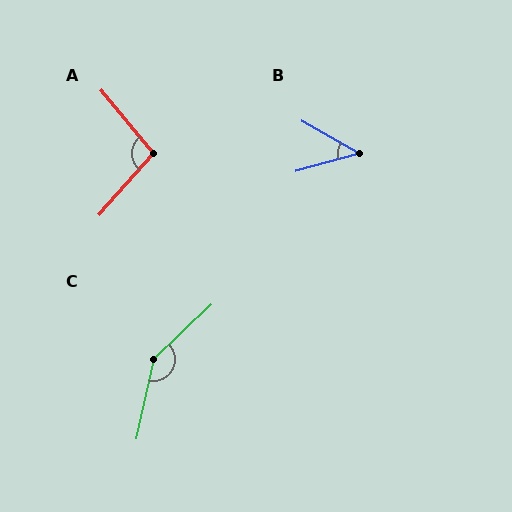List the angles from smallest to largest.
B (44°), A (99°), C (146°).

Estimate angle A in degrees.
Approximately 99 degrees.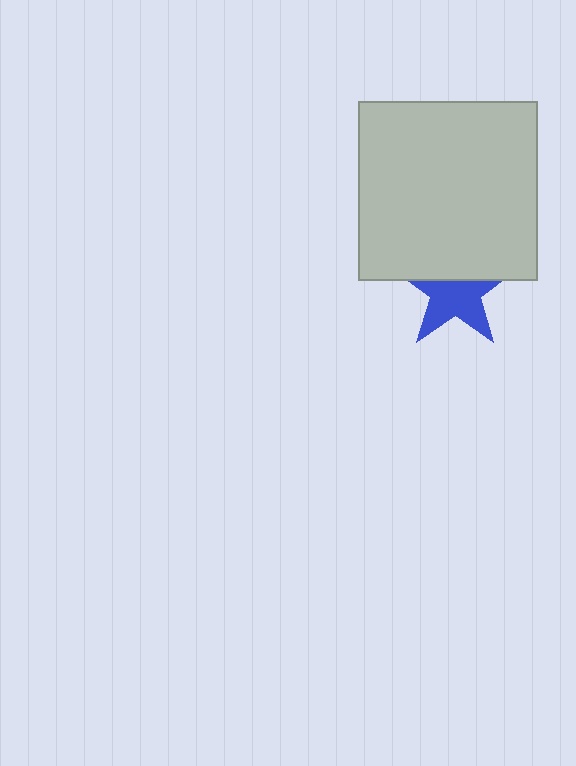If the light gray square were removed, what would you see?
You would see the complete blue star.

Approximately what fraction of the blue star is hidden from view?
Roughly 41% of the blue star is hidden behind the light gray square.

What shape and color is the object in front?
The object in front is a light gray square.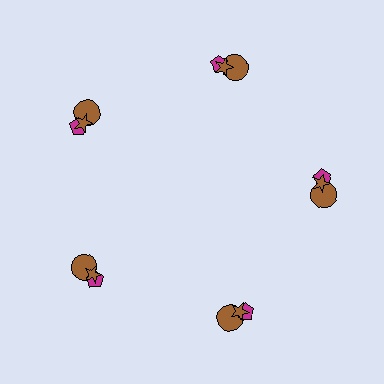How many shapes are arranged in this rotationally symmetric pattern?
There are 15 shapes, arranged in 5 groups of 3.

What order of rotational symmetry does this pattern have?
This pattern has 5-fold rotational symmetry.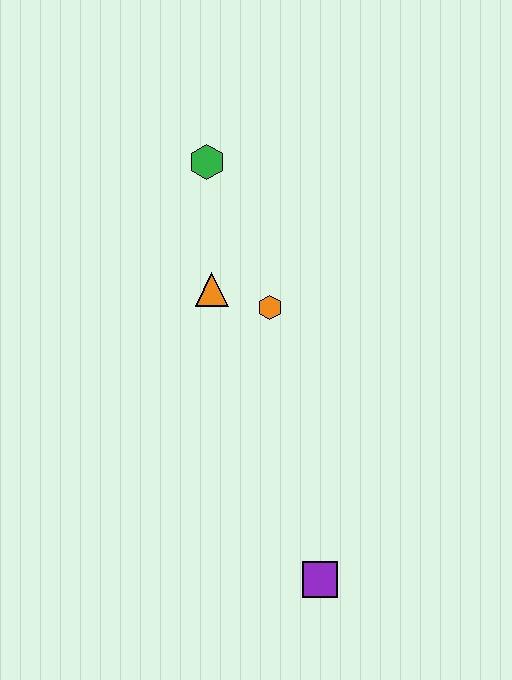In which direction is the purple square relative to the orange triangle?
The purple square is below the orange triangle.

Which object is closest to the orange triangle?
The orange hexagon is closest to the orange triangle.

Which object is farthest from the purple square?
The green hexagon is farthest from the purple square.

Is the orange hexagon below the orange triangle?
Yes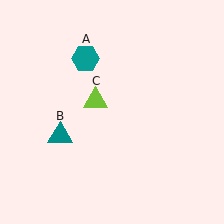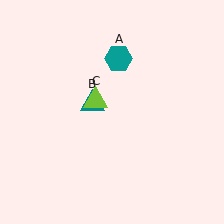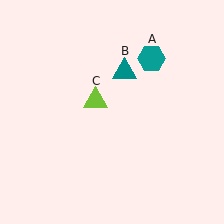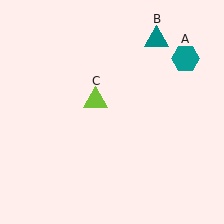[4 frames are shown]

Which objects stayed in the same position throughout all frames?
Lime triangle (object C) remained stationary.